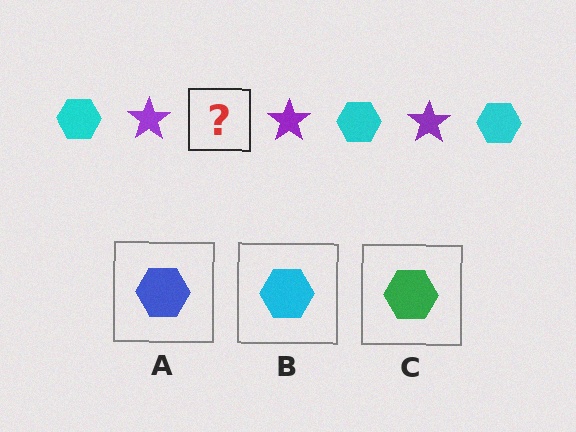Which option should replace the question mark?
Option B.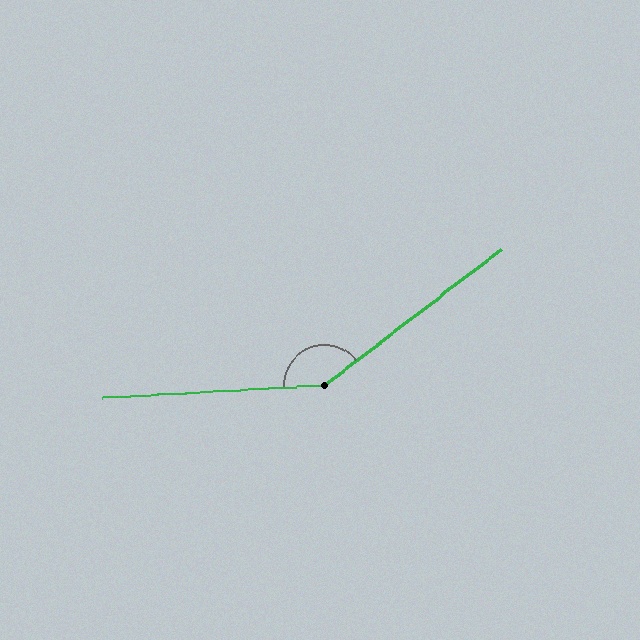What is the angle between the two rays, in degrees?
Approximately 146 degrees.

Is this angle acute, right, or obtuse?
It is obtuse.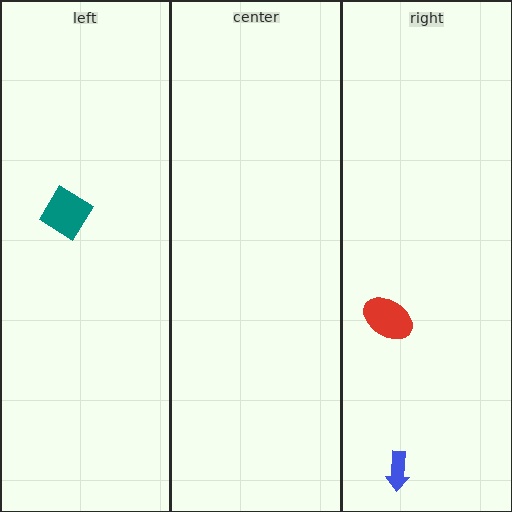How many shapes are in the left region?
1.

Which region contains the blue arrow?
The right region.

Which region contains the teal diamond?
The left region.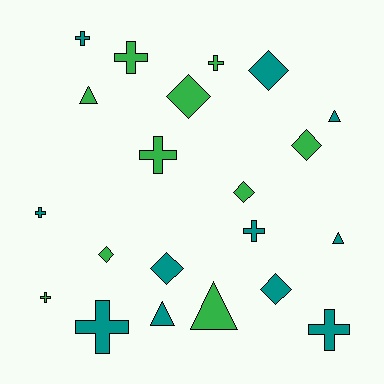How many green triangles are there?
There are 2 green triangles.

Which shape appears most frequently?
Cross, with 9 objects.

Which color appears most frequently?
Teal, with 11 objects.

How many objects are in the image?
There are 21 objects.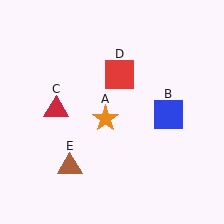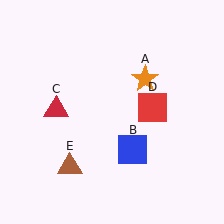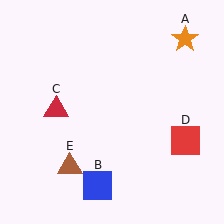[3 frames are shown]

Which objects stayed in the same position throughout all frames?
Red triangle (object C) and brown triangle (object E) remained stationary.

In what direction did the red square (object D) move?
The red square (object D) moved down and to the right.